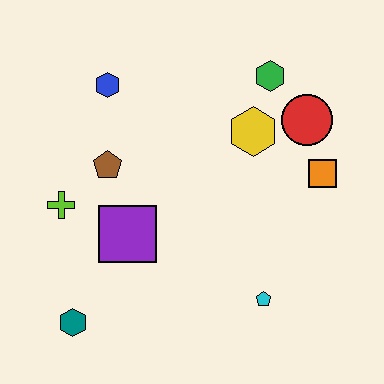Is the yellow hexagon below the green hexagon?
Yes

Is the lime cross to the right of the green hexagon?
No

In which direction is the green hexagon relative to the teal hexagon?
The green hexagon is above the teal hexagon.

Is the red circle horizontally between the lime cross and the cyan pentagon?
No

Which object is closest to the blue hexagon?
The brown pentagon is closest to the blue hexagon.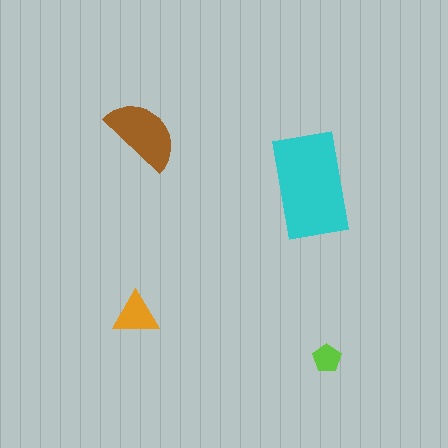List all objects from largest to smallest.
The cyan rectangle, the brown semicircle, the orange triangle, the lime pentagon.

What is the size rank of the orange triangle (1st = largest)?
3rd.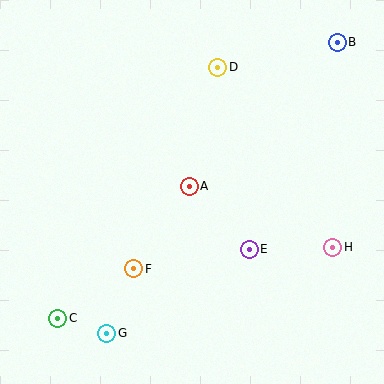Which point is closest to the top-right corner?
Point B is closest to the top-right corner.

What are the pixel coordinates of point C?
Point C is at (58, 318).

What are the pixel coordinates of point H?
Point H is at (333, 247).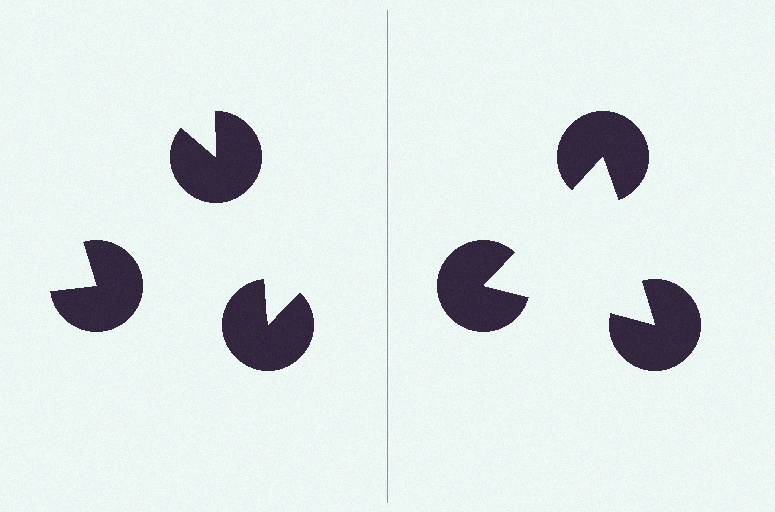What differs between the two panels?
The pac-man discs are positioned identically on both sides; only the wedge orientations differ. On the right they align to a triangle; on the left they are misaligned.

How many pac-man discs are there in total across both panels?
6 — 3 on each side.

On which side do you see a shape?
An illusory triangle appears on the right side. On the left side the wedge cuts are rotated, so no coherent shape forms.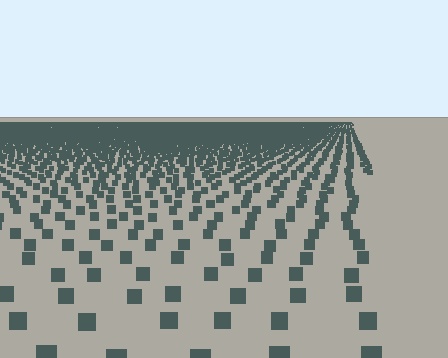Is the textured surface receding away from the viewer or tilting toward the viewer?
The surface is receding away from the viewer. Texture elements get smaller and denser toward the top.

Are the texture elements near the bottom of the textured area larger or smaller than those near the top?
Larger. Near the bottom, elements are closer to the viewer and appear at a bigger on-screen size.